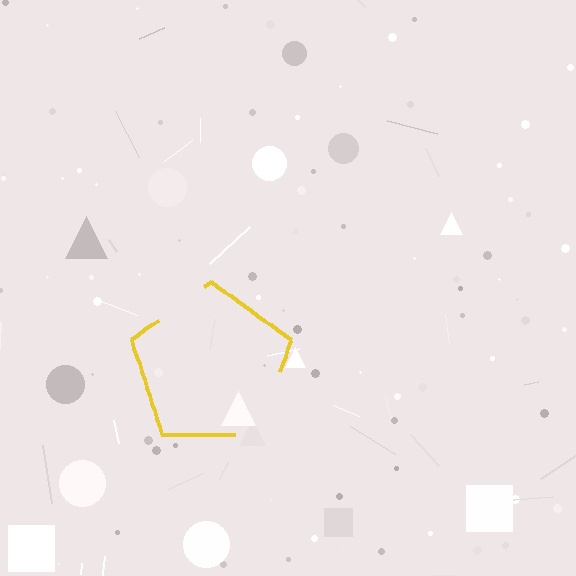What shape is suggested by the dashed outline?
The dashed outline suggests a pentagon.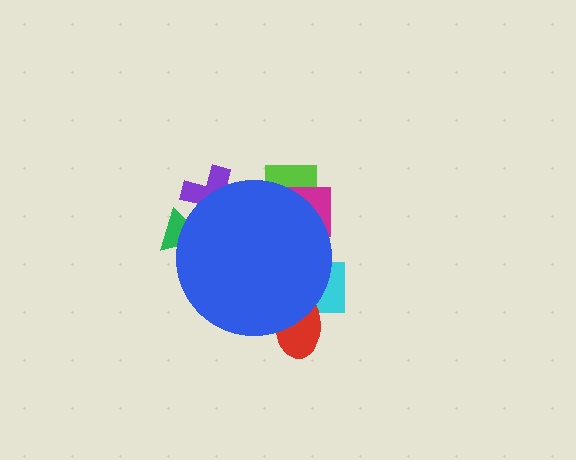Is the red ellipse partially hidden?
Yes, the red ellipse is partially hidden behind the blue circle.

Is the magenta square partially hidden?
Yes, the magenta square is partially hidden behind the blue circle.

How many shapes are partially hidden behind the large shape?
6 shapes are partially hidden.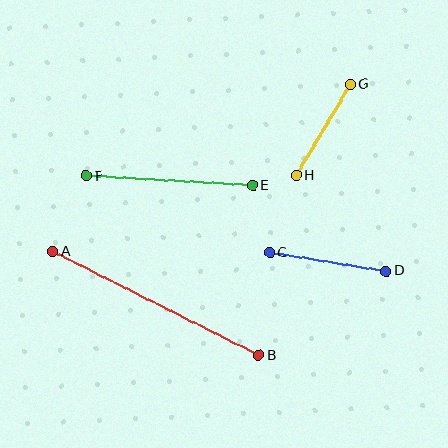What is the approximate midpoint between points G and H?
The midpoint is at approximately (323, 130) pixels.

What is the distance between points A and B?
The distance is approximately 230 pixels.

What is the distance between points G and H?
The distance is approximately 106 pixels.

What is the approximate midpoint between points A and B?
The midpoint is at approximately (156, 303) pixels.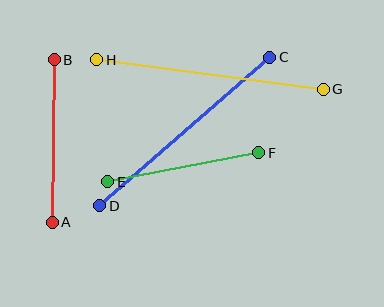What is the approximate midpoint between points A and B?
The midpoint is at approximately (53, 141) pixels.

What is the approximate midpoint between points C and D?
The midpoint is at approximately (185, 132) pixels.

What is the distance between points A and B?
The distance is approximately 162 pixels.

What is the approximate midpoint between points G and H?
The midpoint is at approximately (210, 75) pixels.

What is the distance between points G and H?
The distance is approximately 228 pixels.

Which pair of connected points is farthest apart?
Points G and H are farthest apart.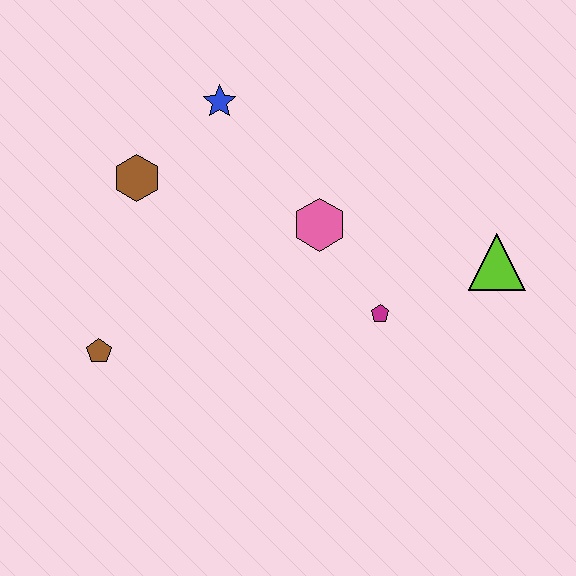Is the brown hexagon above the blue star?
No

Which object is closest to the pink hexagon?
The magenta pentagon is closest to the pink hexagon.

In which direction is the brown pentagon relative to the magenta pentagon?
The brown pentagon is to the left of the magenta pentagon.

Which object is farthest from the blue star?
The lime triangle is farthest from the blue star.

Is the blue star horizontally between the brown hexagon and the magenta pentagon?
Yes